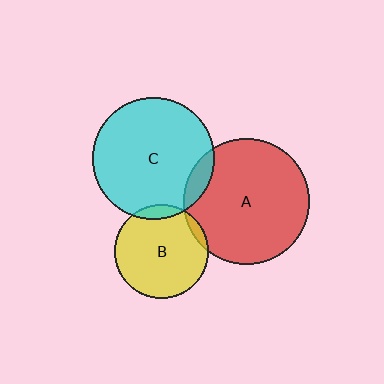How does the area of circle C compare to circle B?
Approximately 1.7 times.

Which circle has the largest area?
Circle A (red).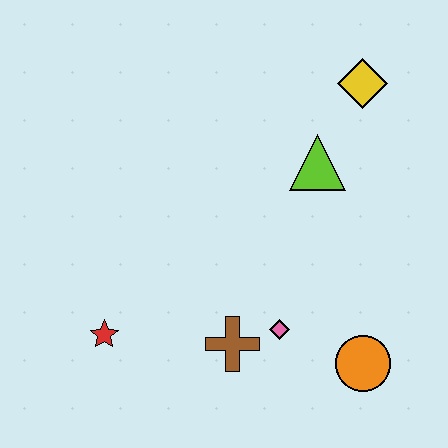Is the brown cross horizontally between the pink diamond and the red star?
Yes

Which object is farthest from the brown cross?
The yellow diamond is farthest from the brown cross.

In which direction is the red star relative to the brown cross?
The red star is to the left of the brown cross.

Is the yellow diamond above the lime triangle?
Yes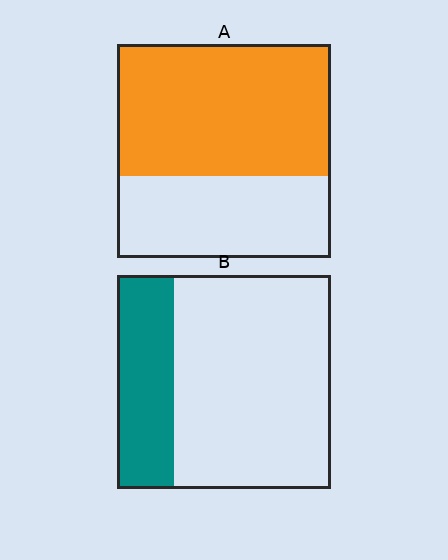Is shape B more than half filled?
No.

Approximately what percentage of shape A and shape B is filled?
A is approximately 60% and B is approximately 25%.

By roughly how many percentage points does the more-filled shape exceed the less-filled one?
By roughly 35 percentage points (A over B).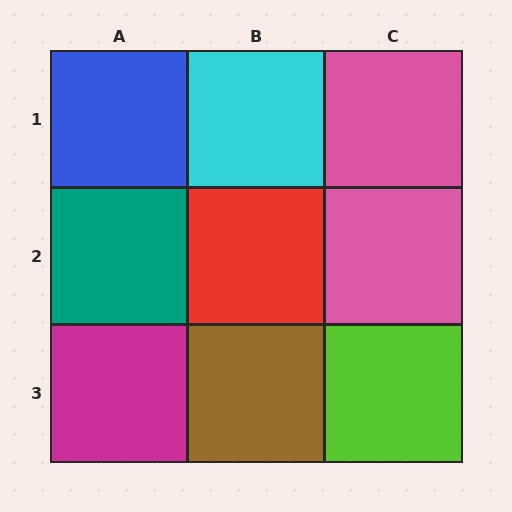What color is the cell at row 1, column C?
Pink.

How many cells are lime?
1 cell is lime.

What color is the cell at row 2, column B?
Red.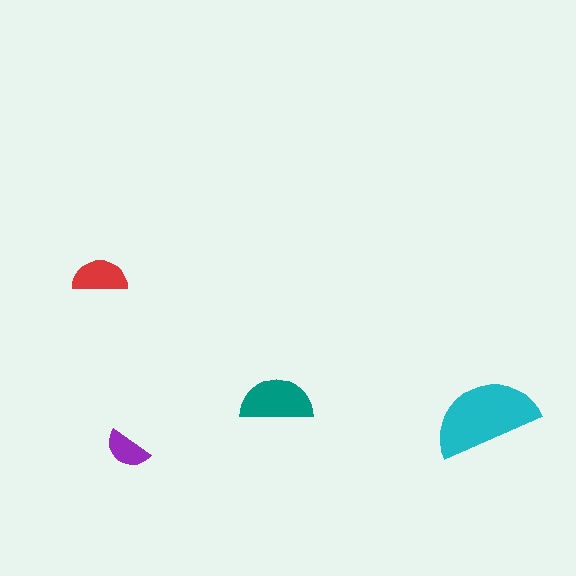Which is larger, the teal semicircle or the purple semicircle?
The teal one.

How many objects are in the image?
There are 4 objects in the image.